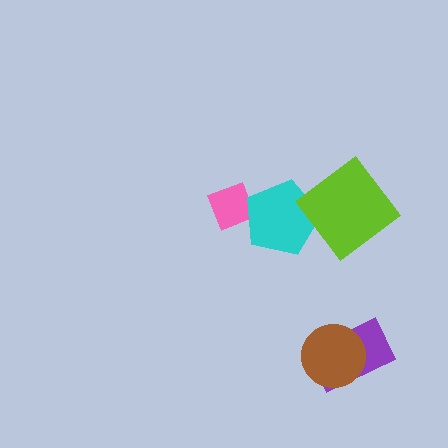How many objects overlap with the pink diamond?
1 object overlaps with the pink diamond.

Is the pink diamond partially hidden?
Yes, it is partially covered by another shape.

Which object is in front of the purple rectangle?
The brown circle is in front of the purple rectangle.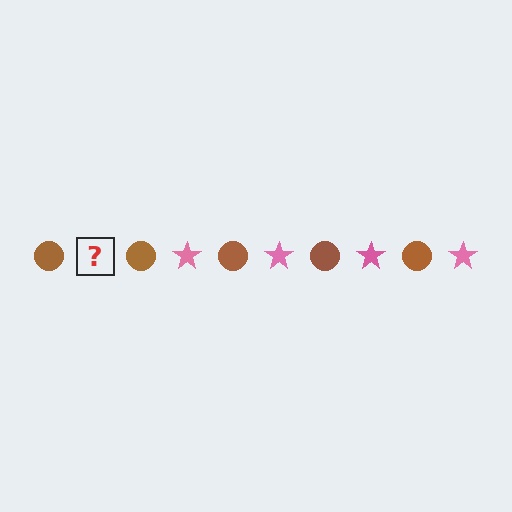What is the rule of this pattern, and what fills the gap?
The rule is that the pattern alternates between brown circle and pink star. The gap should be filled with a pink star.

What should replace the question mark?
The question mark should be replaced with a pink star.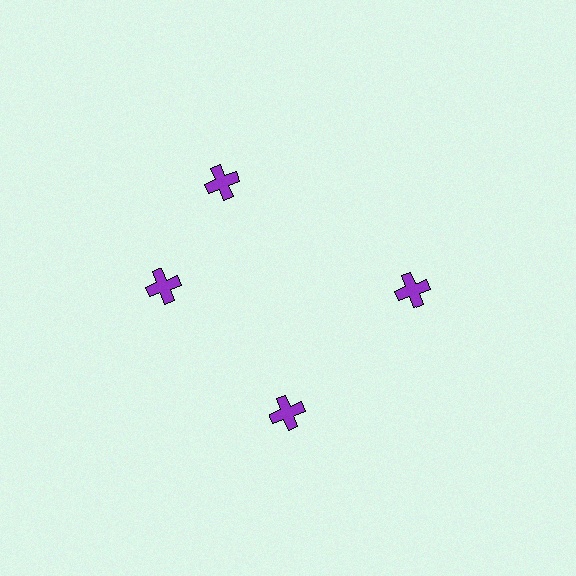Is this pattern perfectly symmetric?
No. The 4 purple crosses are arranged in a ring, but one element near the 12 o'clock position is rotated out of alignment along the ring, breaking the 4-fold rotational symmetry.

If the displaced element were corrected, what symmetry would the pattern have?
It would have 4-fold rotational symmetry — the pattern would map onto itself every 90 degrees.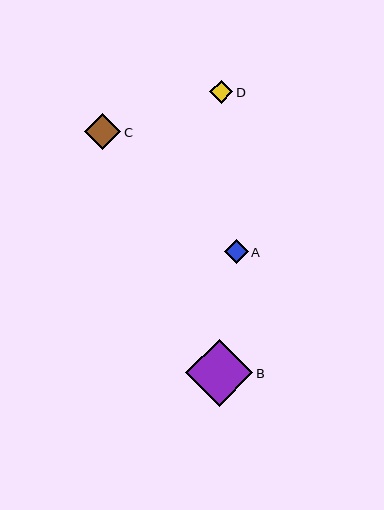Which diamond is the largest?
Diamond B is the largest with a size of approximately 67 pixels.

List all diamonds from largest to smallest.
From largest to smallest: B, C, A, D.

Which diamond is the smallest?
Diamond D is the smallest with a size of approximately 23 pixels.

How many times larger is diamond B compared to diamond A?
Diamond B is approximately 2.8 times the size of diamond A.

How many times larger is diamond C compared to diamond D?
Diamond C is approximately 1.6 times the size of diamond D.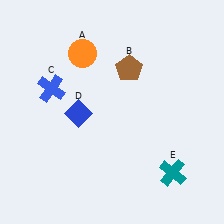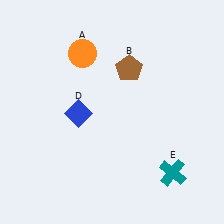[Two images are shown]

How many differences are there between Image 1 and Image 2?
There is 1 difference between the two images.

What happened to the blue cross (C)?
The blue cross (C) was removed in Image 2. It was in the top-left area of Image 1.